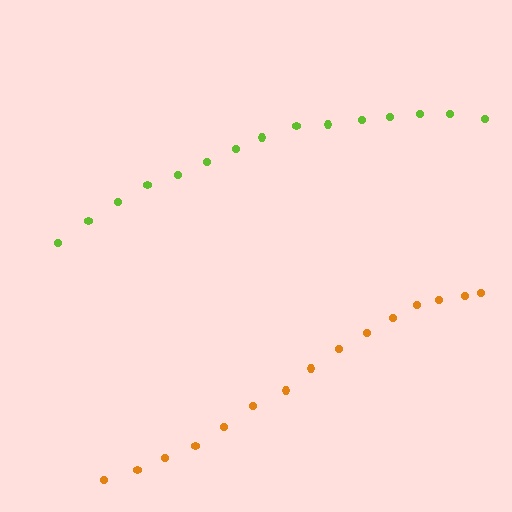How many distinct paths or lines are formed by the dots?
There are 2 distinct paths.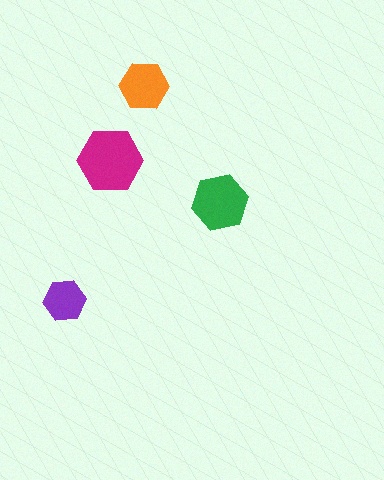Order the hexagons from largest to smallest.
the magenta one, the green one, the orange one, the purple one.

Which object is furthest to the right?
The green hexagon is rightmost.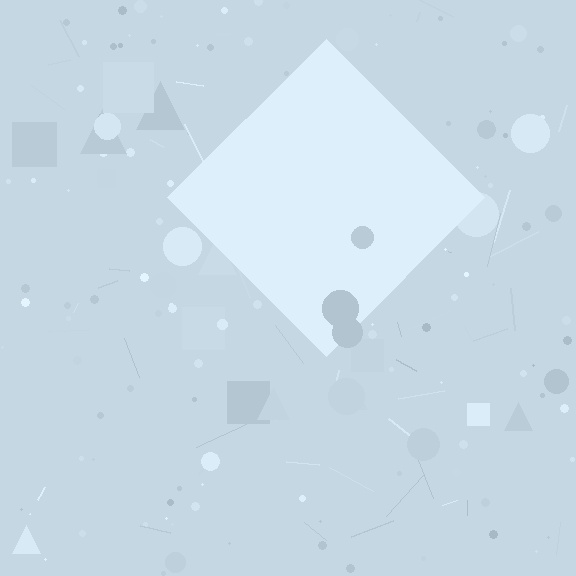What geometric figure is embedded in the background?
A diamond is embedded in the background.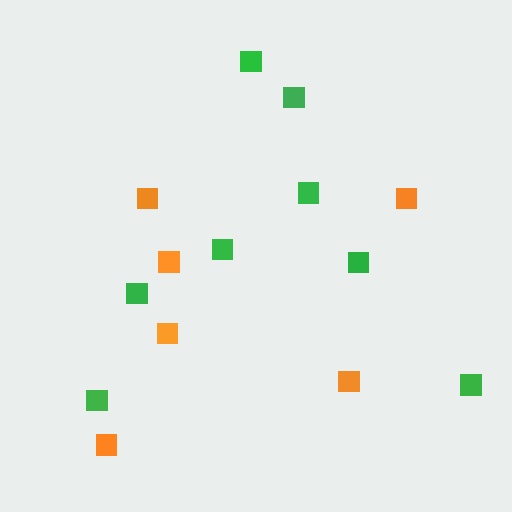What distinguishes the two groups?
There are 2 groups: one group of green squares (8) and one group of orange squares (6).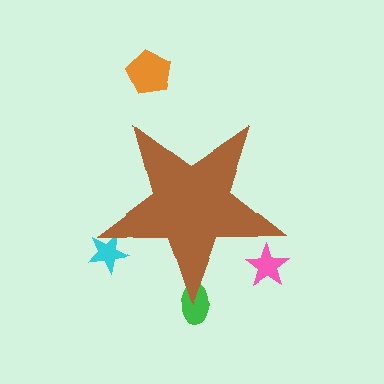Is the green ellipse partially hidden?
Yes, the green ellipse is partially hidden behind the brown star.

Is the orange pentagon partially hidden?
No, the orange pentagon is fully visible.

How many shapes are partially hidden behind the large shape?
3 shapes are partially hidden.